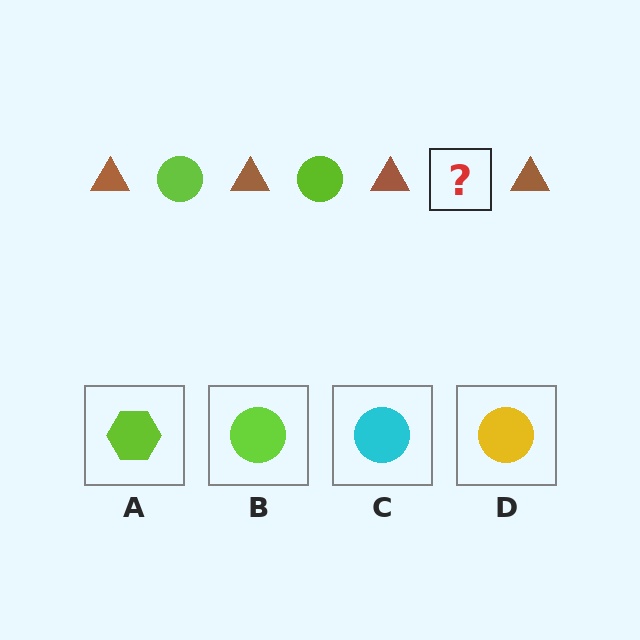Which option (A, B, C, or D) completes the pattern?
B.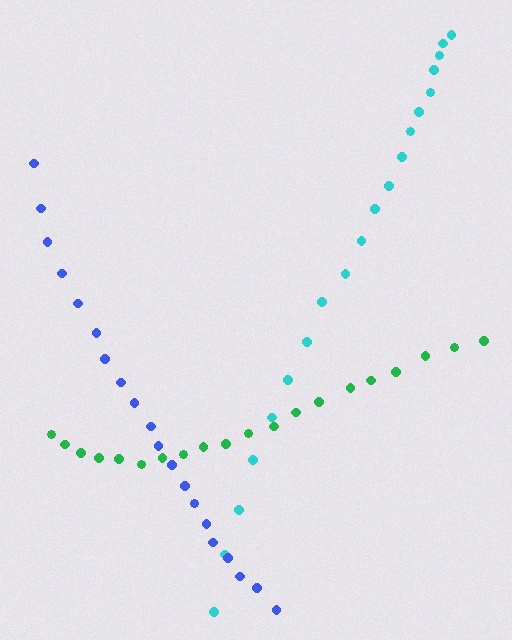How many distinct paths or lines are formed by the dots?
There are 3 distinct paths.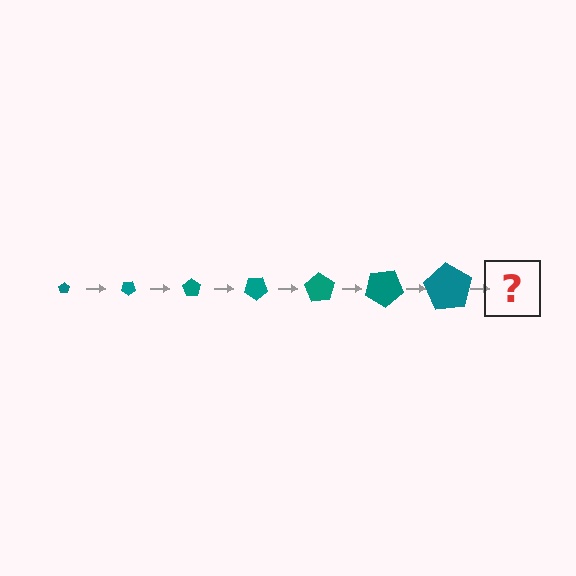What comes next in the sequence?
The next element should be a pentagon, larger than the previous one and rotated 245 degrees from the start.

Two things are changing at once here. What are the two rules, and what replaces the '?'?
The two rules are that the pentagon grows larger each step and it rotates 35 degrees each step. The '?' should be a pentagon, larger than the previous one and rotated 245 degrees from the start.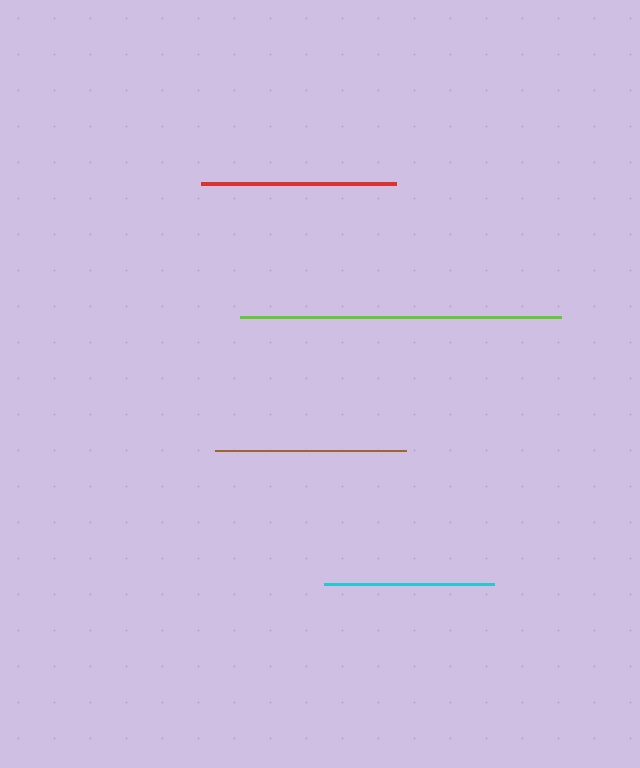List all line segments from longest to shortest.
From longest to shortest: lime, red, brown, cyan.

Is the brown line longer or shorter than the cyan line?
The brown line is longer than the cyan line.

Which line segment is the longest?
The lime line is the longest at approximately 321 pixels.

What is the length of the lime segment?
The lime segment is approximately 321 pixels long.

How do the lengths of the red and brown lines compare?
The red and brown lines are approximately the same length.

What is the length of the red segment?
The red segment is approximately 196 pixels long.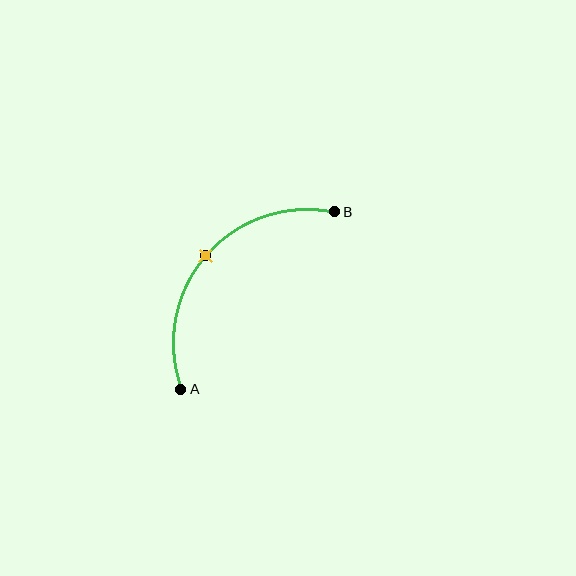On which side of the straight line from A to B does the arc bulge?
The arc bulges above and to the left of the straight line connecting A and B.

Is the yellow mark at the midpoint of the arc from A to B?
Yes. The yellow mark lies on the arc at equal arc-length from both A and B — it is the arc midpoint.